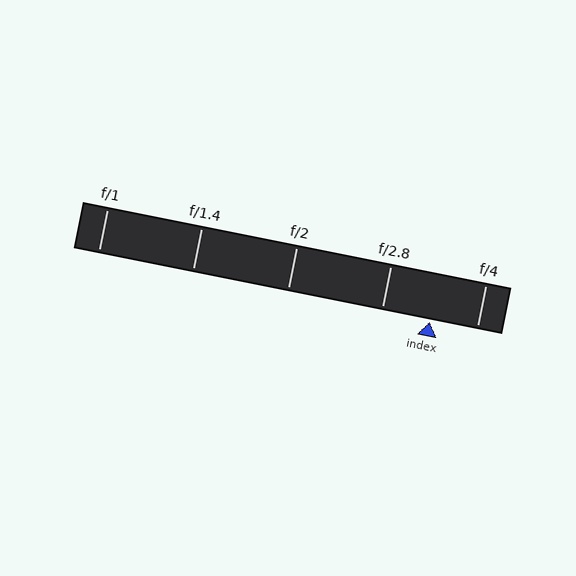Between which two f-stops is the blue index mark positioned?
The index mark is between f/2.8 and f/4.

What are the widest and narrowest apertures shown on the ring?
The widest aperture shown is f/1 and the narrowest is f/4.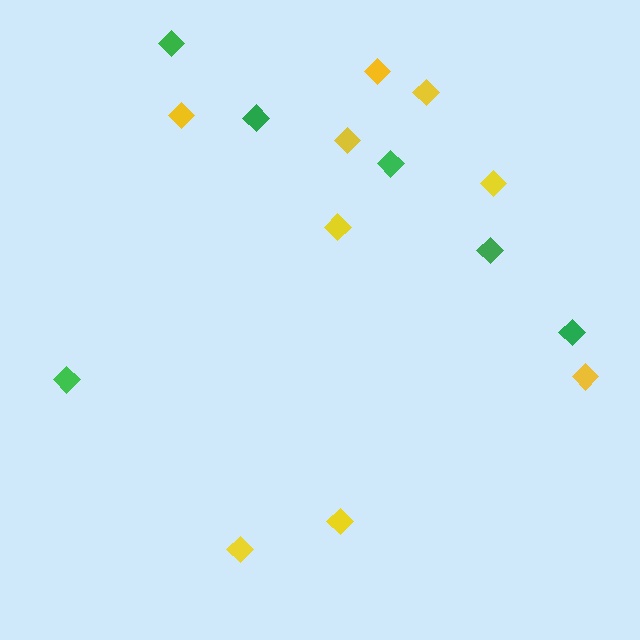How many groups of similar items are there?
There are 2 groups: one group of yellow diamonds (9) and one group of green diamonds (6).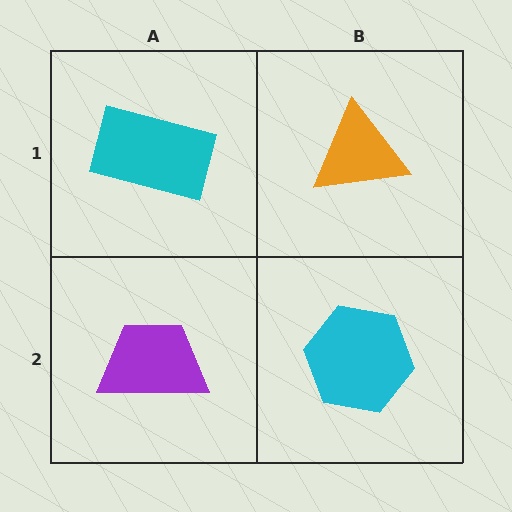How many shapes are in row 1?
2 shapes.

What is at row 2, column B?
A cyan hexagon.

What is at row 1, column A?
A cyan rectangle.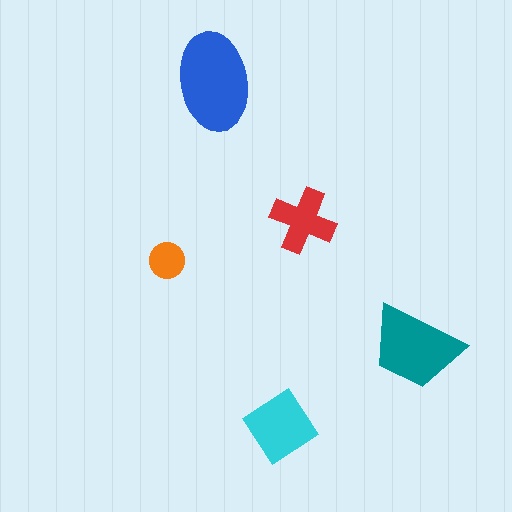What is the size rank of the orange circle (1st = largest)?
5th.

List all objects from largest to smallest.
The blue ellipse, the teal trapezoid, the cyan diamond, the red cross, the orange circle.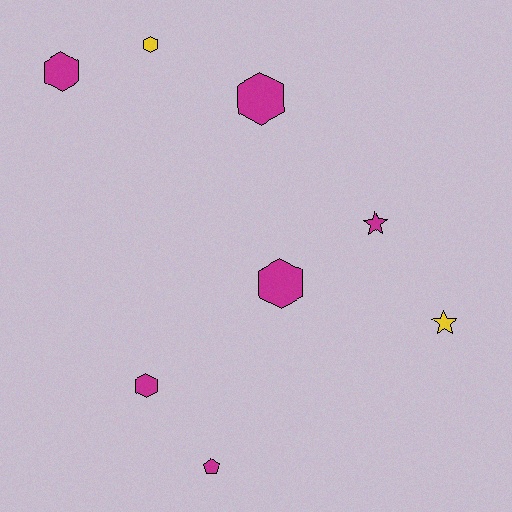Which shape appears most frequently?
Hexagon, with 5 objects.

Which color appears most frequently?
Magenta, with 6 objects.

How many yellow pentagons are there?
There are no yellow pentagons.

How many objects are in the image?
There are 8 objects.